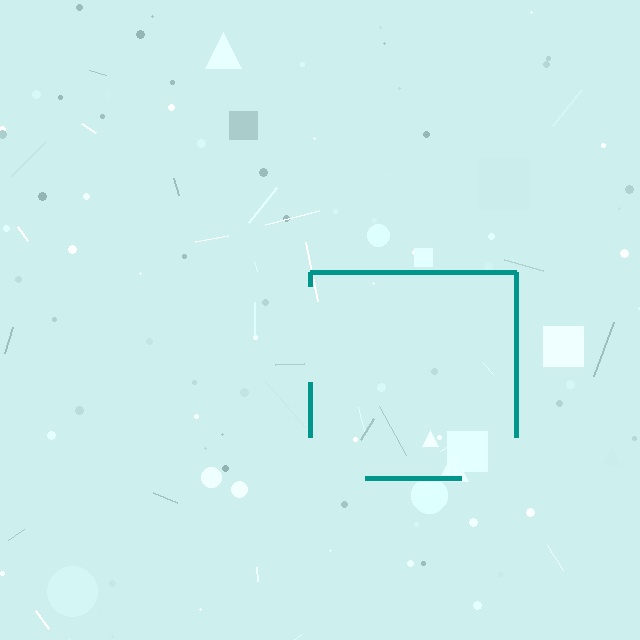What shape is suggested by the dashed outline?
The dashed outline suggests a square.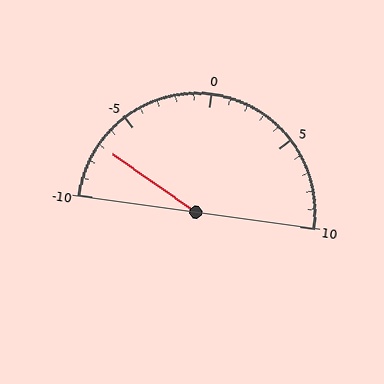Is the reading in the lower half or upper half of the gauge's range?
The reading is in the lower half of the range (-10 to 10).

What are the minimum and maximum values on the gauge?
The gauge ranges from -10 to 10.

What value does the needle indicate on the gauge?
The needle indicates approximately -7.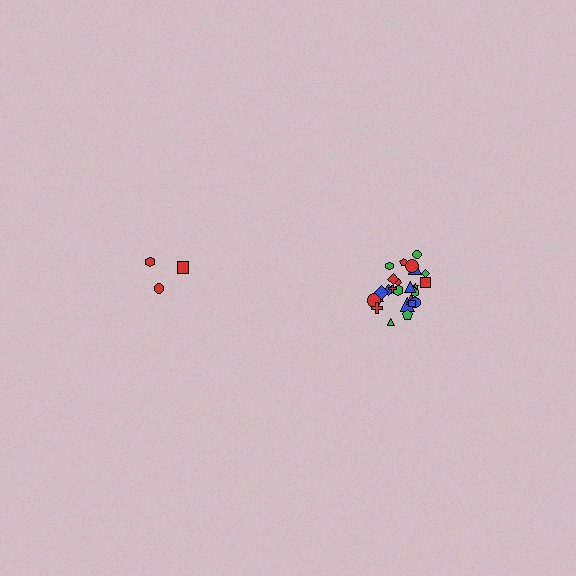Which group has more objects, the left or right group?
The right group.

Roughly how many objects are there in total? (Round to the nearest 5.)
Roughly 30 objects in total.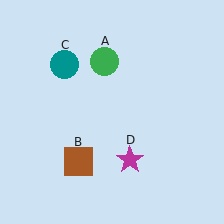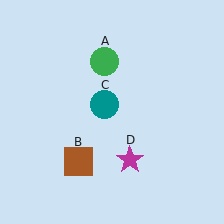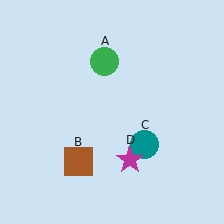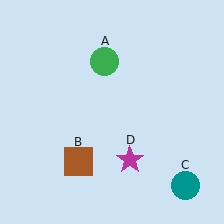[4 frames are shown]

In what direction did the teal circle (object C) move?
The teal circle (object C) moved down and to the right.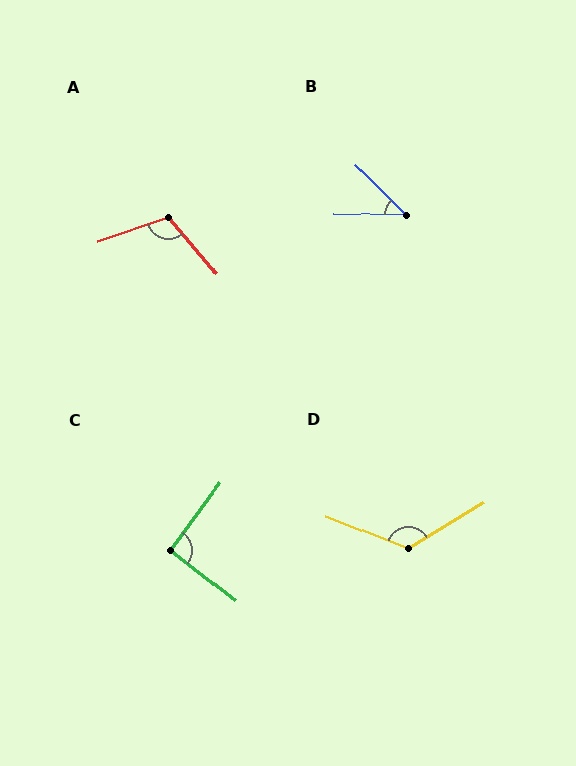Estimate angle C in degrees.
Approximately 91 degrees.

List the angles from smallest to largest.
B (44°), C (91°), A (111°), D (127°).